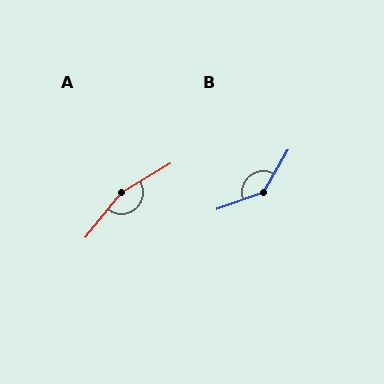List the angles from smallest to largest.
B (139°), A (159°).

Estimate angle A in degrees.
Approximately 159 degrees.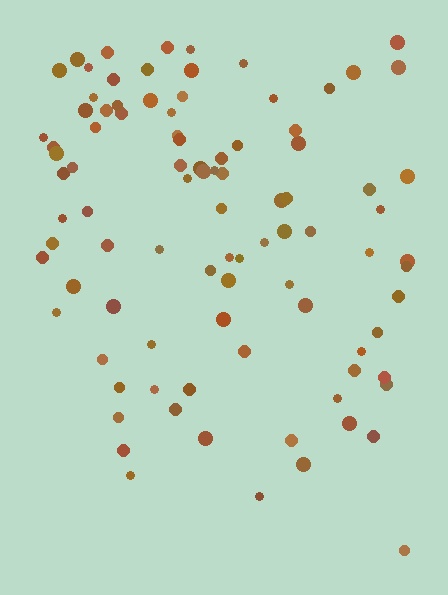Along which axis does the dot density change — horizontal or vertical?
Vertical.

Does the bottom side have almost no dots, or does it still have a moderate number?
Still a moderate number, just noticeably fewer than the top.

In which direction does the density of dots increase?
From bottom to top, with the top side densest.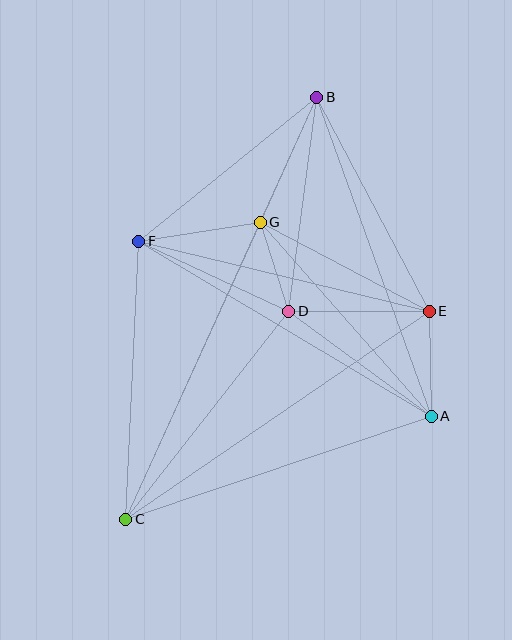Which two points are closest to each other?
Points D and G are closest to each other.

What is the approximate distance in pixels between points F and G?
The distance between F and G is approximately 123 pixels.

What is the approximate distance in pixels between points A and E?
The distance between A and E is approximately 105 pixels.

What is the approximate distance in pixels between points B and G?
The distance between B and G is approximately 137 pixels.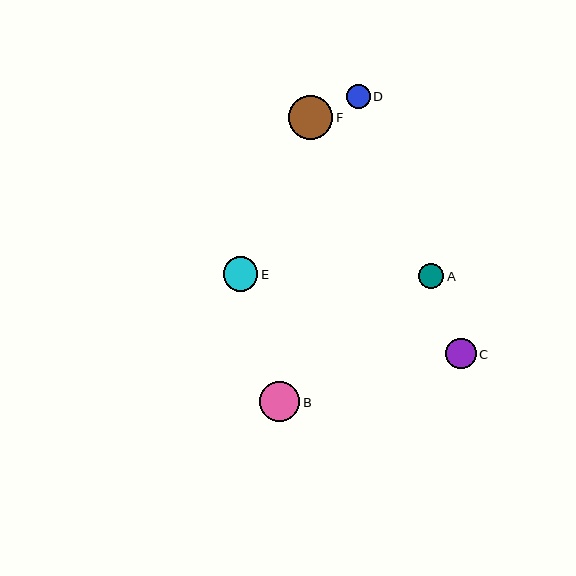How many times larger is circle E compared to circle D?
Circle E is approximately 1.4 times the size of circle D.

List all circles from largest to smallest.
From largest to smallest: F, B, E, C, A, D.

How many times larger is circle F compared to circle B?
Circle F is approximately 1.1 times the size of circle B.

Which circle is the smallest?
Circle D is the smallest with a size of approximately 24 pixels.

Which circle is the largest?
Circle F is the largest with a size of approximately 44 pixels.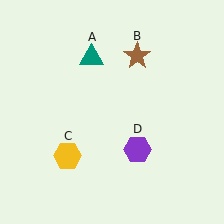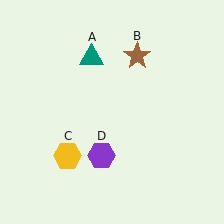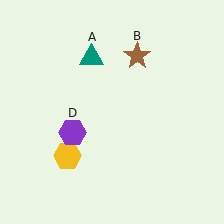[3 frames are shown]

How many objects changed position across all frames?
1 object changed position: purple hexagon (object D).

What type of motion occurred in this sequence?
The purple hexagon (object D) rotated clockwise around the center of the scene.